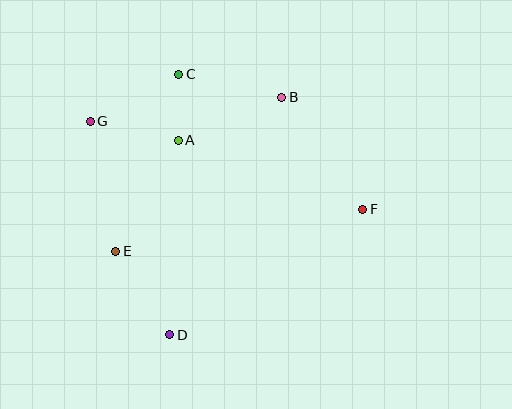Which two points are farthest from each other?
Points F and G are farthest from each other.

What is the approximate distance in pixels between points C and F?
The distance between C and F is approximately 228 pixels.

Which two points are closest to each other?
Points A and C are closest to each other.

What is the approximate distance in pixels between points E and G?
The distance between E and G is approximately 132 pixels.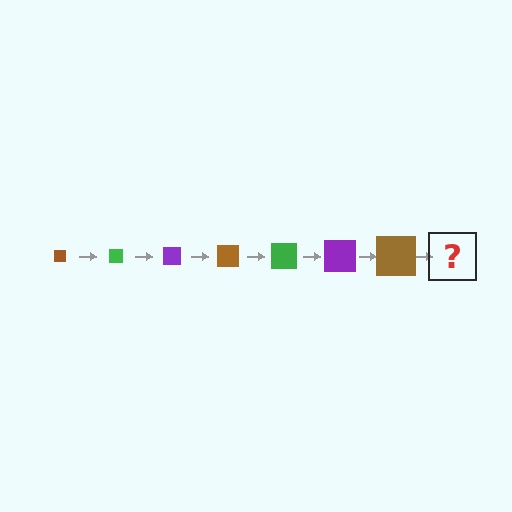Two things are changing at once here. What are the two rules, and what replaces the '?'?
The two rules are that the square grows larger each step and the color cycles through brown, green, and purple. The '?' should be a green square, larger than the previous one.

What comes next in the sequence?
The next element should be a green square, larger than the previous one.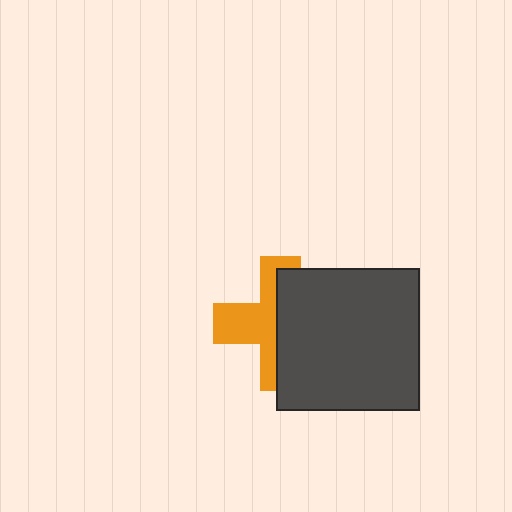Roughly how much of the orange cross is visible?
About half of it is visible (roughly 46%).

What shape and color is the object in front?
The object in front is a dark gray square.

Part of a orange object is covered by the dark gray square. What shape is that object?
It is a cross.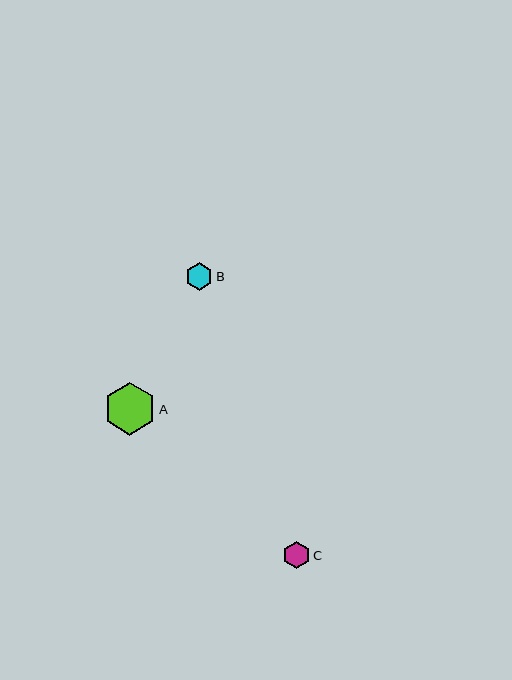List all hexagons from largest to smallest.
From largest to smallest: A, C, B.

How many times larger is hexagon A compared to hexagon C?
Hexagon A is approximately 1.9 times the size of hexagon C.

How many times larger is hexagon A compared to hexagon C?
Hexagon A is approximately 1.9 times the size of hexagon C.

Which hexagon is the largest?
Hexagon A is the largest with a size of approximately 52 pixels.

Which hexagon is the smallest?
Hexagon B is the smallest with a size of approximately 27 pixels.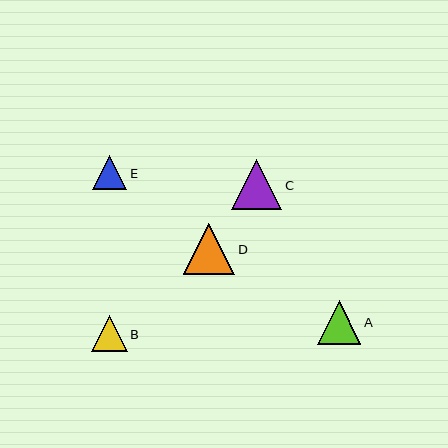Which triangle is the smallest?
Triangle E is the smallest with a size of approximately 34 pixels.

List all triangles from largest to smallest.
From largest to smallest: D, C, A, B, E.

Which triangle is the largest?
Triangle D is the largest with a size of approximately 51 pixels.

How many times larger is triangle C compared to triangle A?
Triangle C is approximately 1.2 times the size of triangle A.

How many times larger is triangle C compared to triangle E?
Triangle C is approximately 1.5 times the size of triangle E.